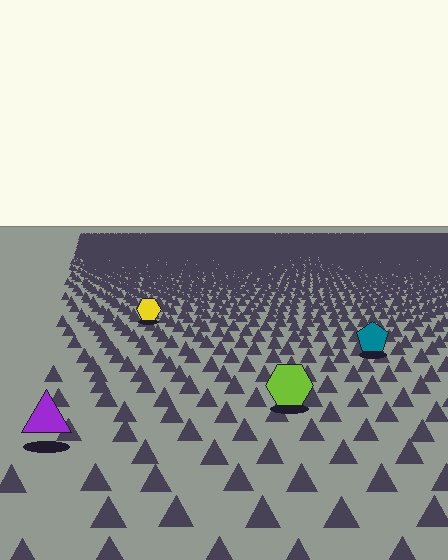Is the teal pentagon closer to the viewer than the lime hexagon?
No. The lime hexagon is closer — you can tell from the texture gradient: the ground texture is coarser near it.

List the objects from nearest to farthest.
From nearest to farthest: the purple triangle, the lime hexagon, the teal pentagon, the yellow hexagon.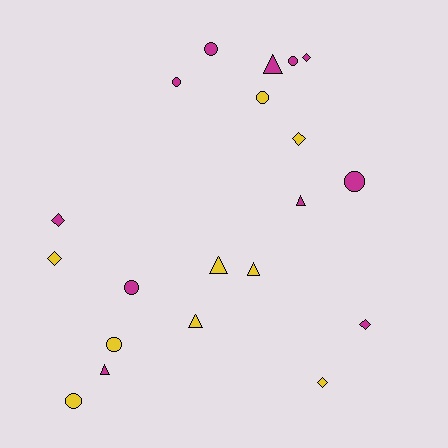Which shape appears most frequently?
Circle, with 8 objects.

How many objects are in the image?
There are 20 objects.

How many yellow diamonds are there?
There are 3 yellow diamonds.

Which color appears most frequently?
Magenta, with 11 objects.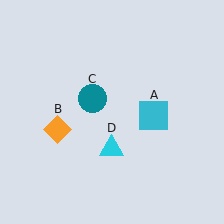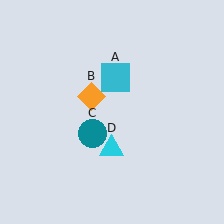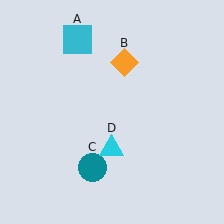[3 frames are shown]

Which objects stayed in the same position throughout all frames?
Cyan triangle (object D) remained stationary.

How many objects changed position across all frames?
3 objects changed position: cyan square (object A), orange diamond (object B), teal circle (object C).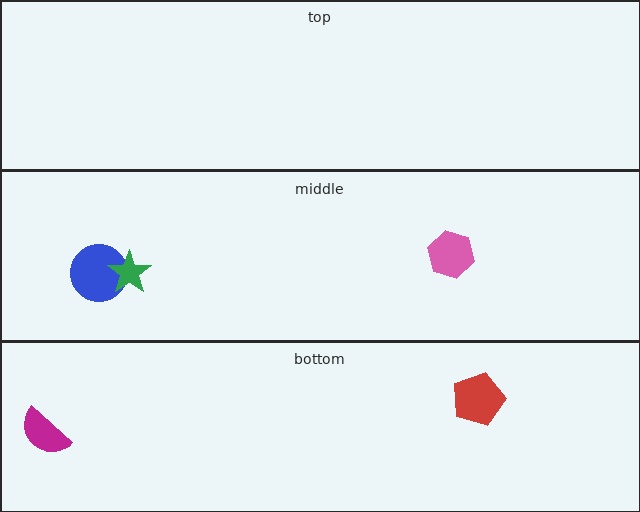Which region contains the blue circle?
The middle region.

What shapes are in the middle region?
The blue circle, the green star, the pink hexagon.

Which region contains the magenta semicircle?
The bottom region.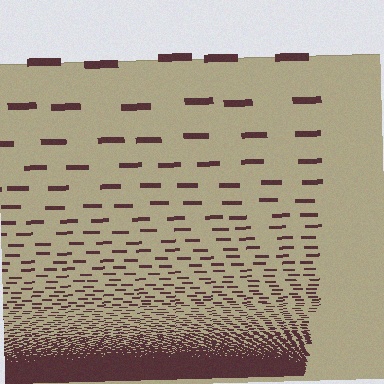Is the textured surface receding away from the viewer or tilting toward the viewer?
The surface appears to tilt toward the viewer. Texture elements get larger and sparser toward the top.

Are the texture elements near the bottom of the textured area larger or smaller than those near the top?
Smaller. The gradient is inverted — elements near the bottom are smaller and denser.